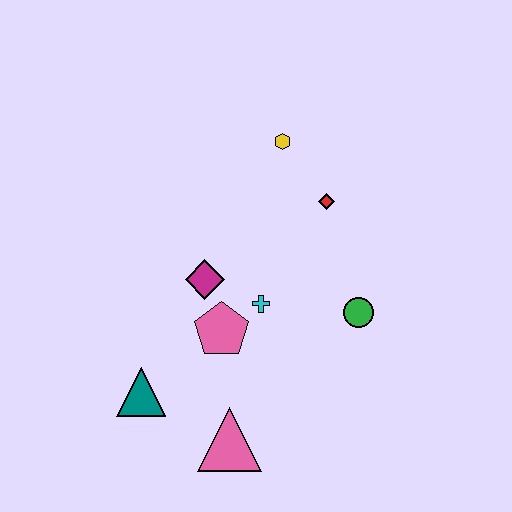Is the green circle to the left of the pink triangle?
No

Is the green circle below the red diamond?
Yes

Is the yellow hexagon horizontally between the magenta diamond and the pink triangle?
No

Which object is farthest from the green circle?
The teal triangle is farthest from the green circle.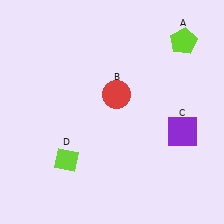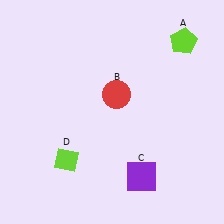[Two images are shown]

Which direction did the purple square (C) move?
The purple square (C) moved down.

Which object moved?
The purple square (C) moved down.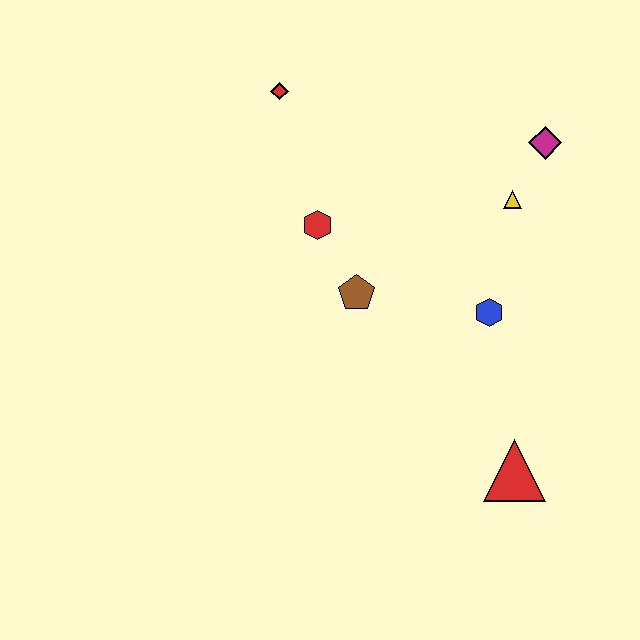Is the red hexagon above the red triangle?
Yes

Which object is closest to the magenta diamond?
The yellow triangle is closest to the magenta diamond.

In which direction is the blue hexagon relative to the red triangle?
The blue hexagon is above the red triangle.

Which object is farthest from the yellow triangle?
The red triangle is farthest from the yellow triangle.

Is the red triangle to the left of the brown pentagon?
No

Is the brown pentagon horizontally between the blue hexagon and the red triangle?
No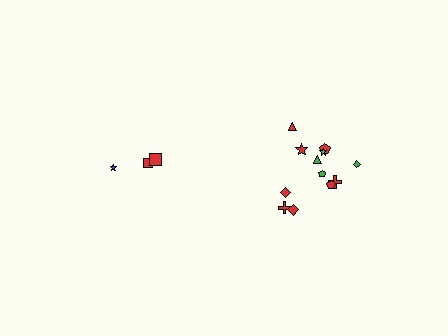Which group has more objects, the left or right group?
The right group.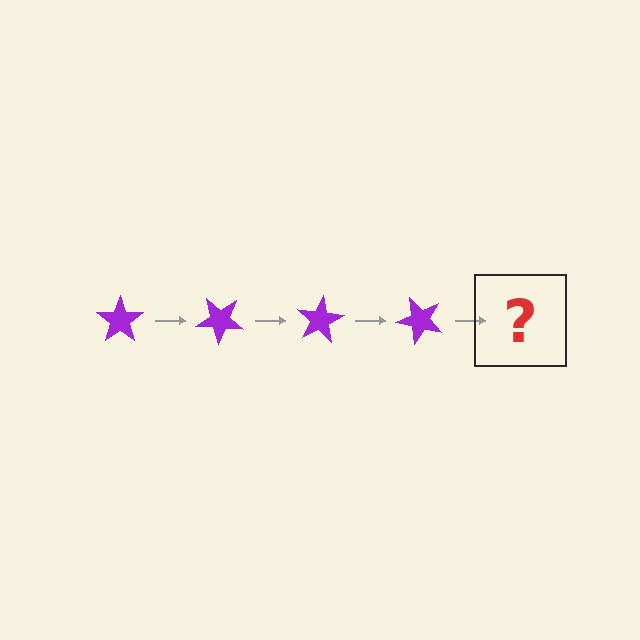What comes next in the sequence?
The next element should be a purple star rotated 160 degrees.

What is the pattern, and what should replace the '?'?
The pattern is that the star rotates 40 degrees each step. The '?' should be a purple star rotated 160 degrees.